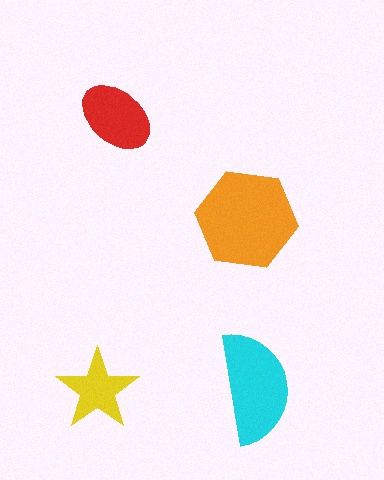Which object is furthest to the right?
The cyan semicircle is rightmost.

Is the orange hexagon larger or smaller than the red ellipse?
Larger.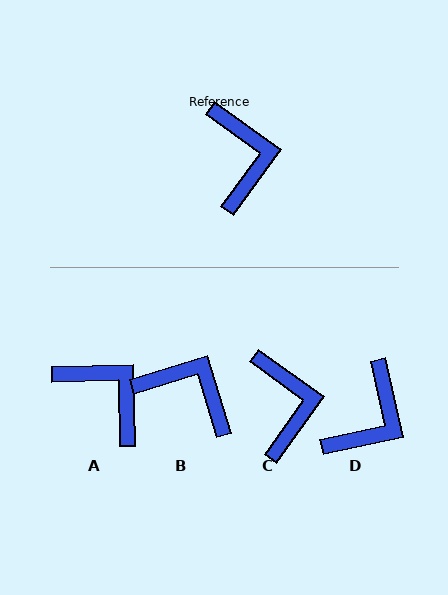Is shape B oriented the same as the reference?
No, it is off by about 53 degrees.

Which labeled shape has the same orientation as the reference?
C.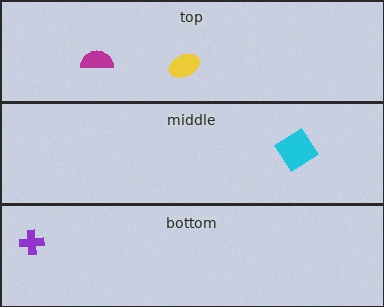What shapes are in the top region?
The yellow ellipse, the magenta semicircle.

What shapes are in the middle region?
The cyan diamond.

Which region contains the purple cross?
The bottom region.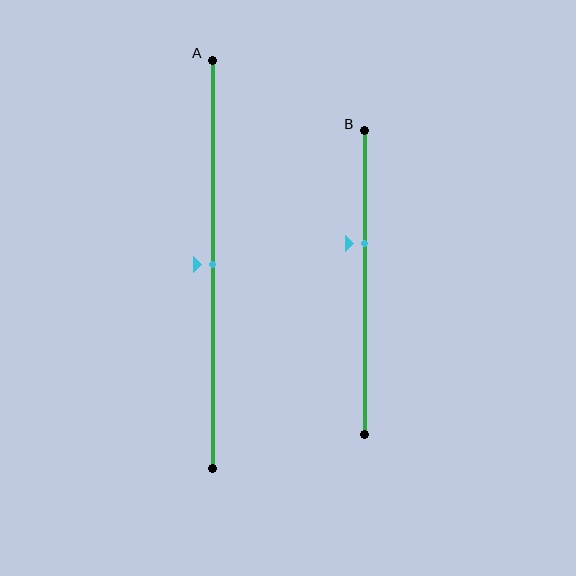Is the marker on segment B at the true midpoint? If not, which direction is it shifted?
No, the marker on segment B is shifted upward by about 13% of the segment length.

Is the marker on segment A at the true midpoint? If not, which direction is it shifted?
Yes, the marker on segment A is at the true midpoint.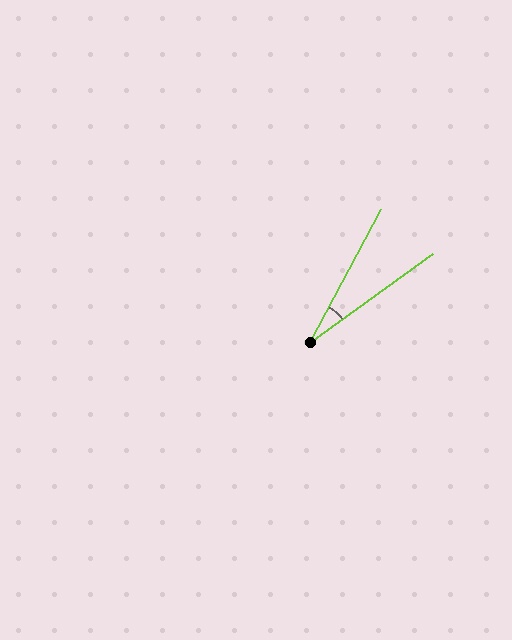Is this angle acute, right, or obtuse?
It is acute.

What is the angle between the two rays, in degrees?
Approximately 26 degrees.